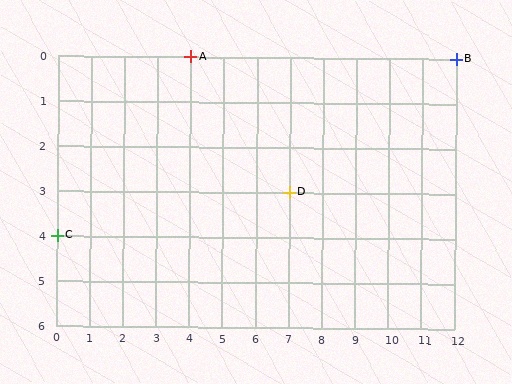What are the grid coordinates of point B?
Point B is at grid coordinates (12, 0).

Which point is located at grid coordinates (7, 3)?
Point D is at (7, 3).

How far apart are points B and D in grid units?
Points B and D are 5 columns and 3 rows apart (about 5.8 grid units diagonally).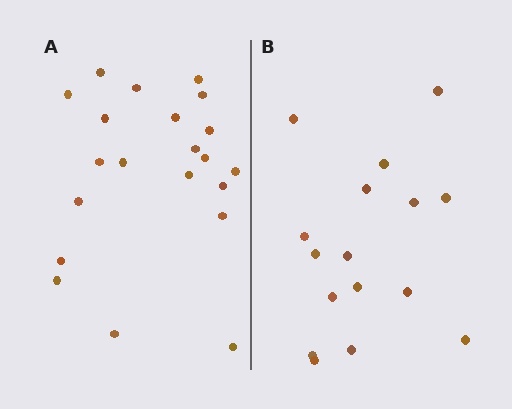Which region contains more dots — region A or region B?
Region A (the left region) has more dots.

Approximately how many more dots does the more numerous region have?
Region A has about 5 more dots than region B.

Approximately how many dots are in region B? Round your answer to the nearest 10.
About 20 dots. (The exact count is 16, which rounds to 20.)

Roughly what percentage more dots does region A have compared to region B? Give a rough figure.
About 30% more.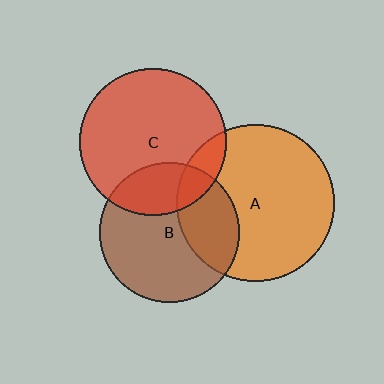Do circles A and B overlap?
Yes.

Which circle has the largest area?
Circle A (orange).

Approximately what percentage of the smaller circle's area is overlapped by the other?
Approximately 30%.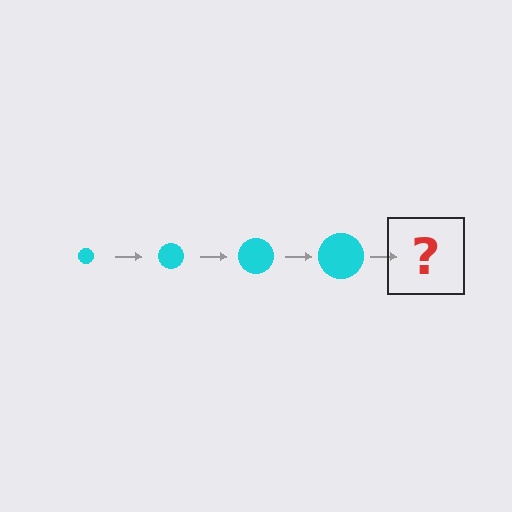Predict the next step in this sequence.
The next step is a cyan circle, larger than the previous one.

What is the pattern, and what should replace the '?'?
The pattern is that the circle gets progressively larger each step. The '?' should be a cyan circle, larger than the previous one.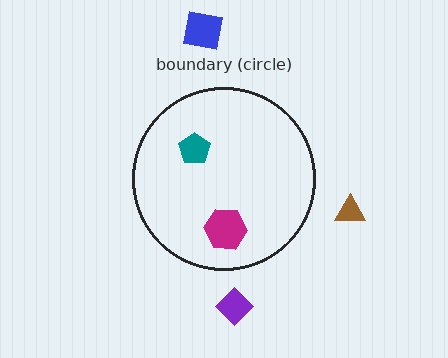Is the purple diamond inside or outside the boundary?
Outside.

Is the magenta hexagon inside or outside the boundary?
Inside.